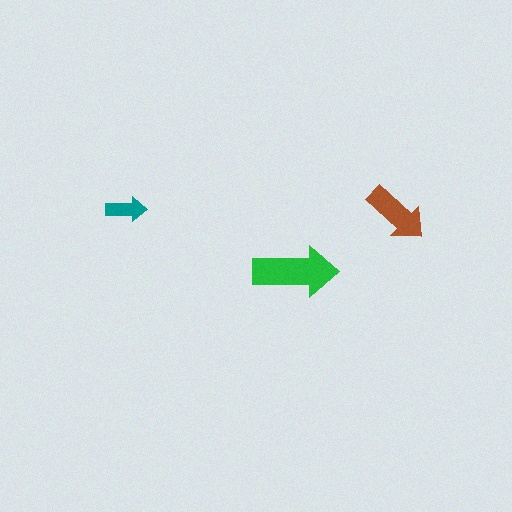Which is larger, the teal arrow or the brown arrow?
The brown one.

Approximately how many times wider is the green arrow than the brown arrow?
About 1.5 times wider.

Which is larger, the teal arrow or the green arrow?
The green one.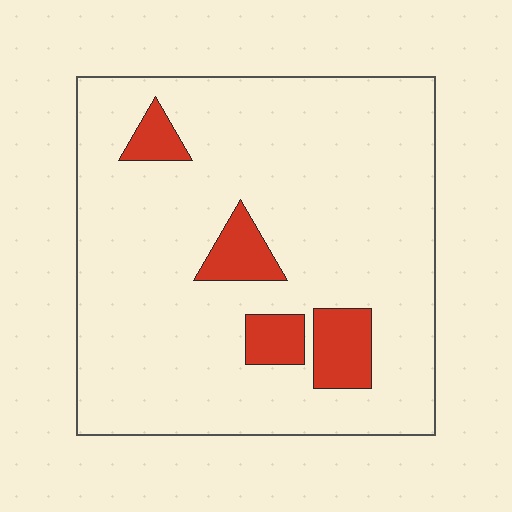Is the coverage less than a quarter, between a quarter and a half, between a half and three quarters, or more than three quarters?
Less than a quarter.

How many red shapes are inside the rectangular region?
4.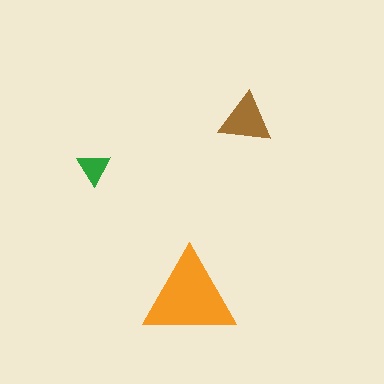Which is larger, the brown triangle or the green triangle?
The brown one.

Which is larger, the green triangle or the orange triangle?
The orange one.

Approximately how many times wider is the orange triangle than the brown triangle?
About 2 times wider.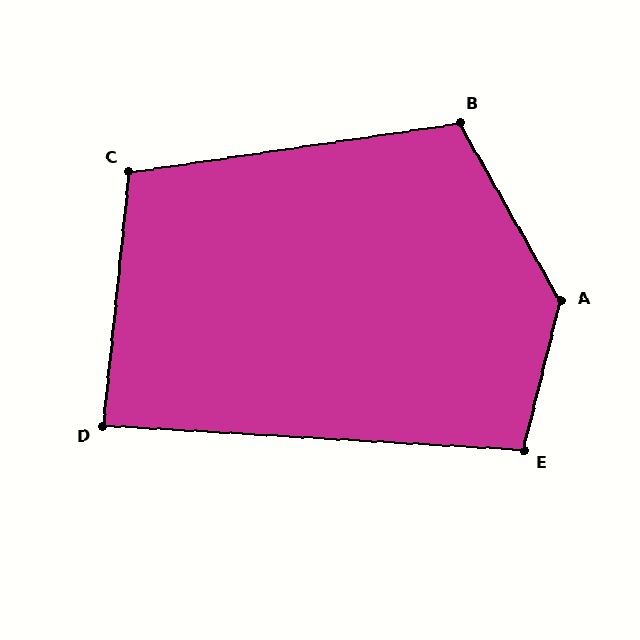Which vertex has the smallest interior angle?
D, at approximately 87 degrees.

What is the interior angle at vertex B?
Approximately 111 degrees (obtuse).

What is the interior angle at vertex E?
Approximately 101 degrees (obtuse).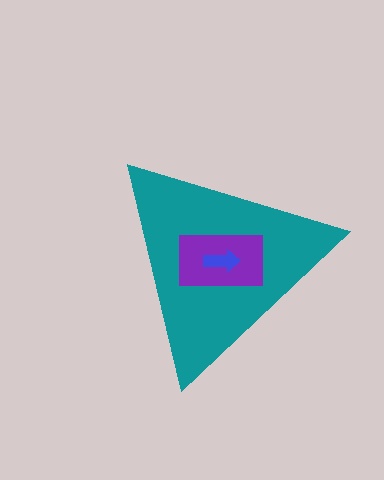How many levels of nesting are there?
3.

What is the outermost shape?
The teal triangle.